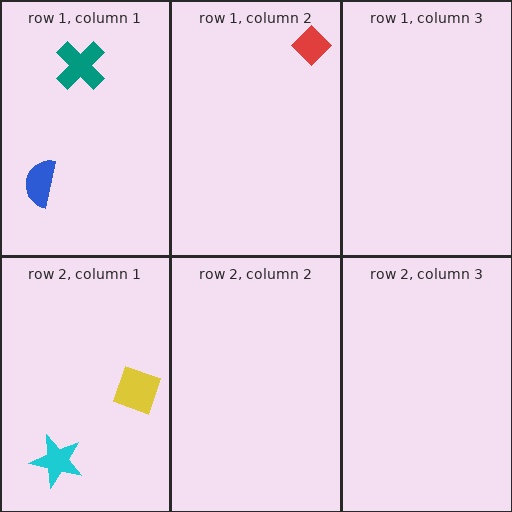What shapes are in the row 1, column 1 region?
The teal cross, the blue semicircle.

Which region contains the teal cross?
The row 1, column 1 region.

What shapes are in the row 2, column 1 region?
The yellow square, the cyan star.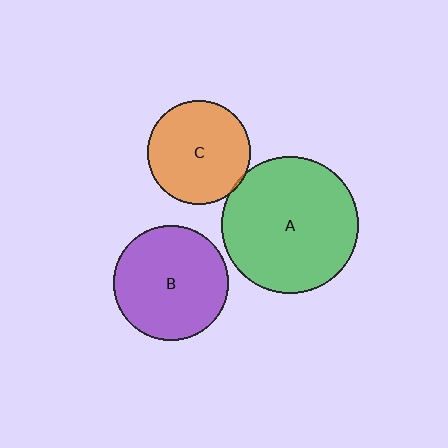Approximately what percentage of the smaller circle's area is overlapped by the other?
Approximately 5%.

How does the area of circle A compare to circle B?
Approximately 1.4 times.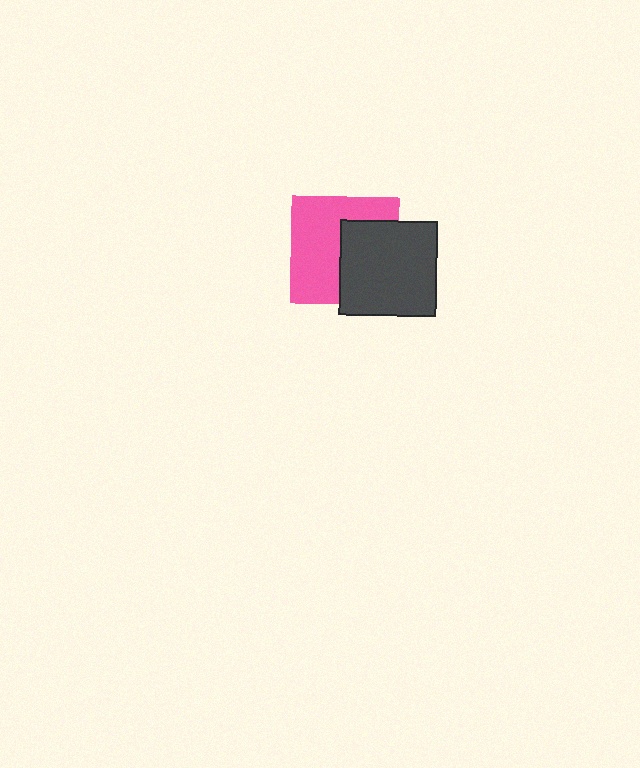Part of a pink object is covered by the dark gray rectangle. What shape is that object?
It is a square.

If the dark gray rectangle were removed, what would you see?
You would see the complete pink square.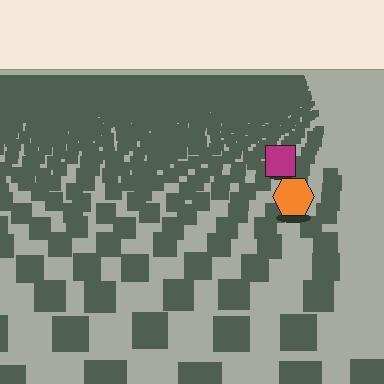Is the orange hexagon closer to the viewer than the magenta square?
Yes. The orange hexagon is closer — you can tell from the texture gradient: the ground texture is coarser near it.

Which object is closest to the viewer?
The orange hexagon is closest. The texture marks near it are larger and more spread out.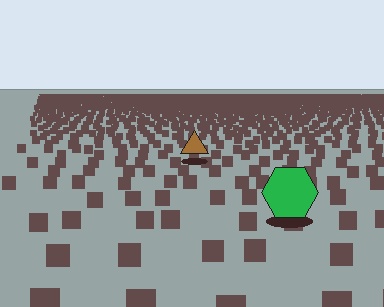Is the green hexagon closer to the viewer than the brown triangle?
Yes. The green hexagon is closer — you can tell from the texture gradient: the ground texture is coarser near it.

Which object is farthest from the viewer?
The brown triangle is farthest from the viewer. It appears smaller and the ground texture around it is denser.